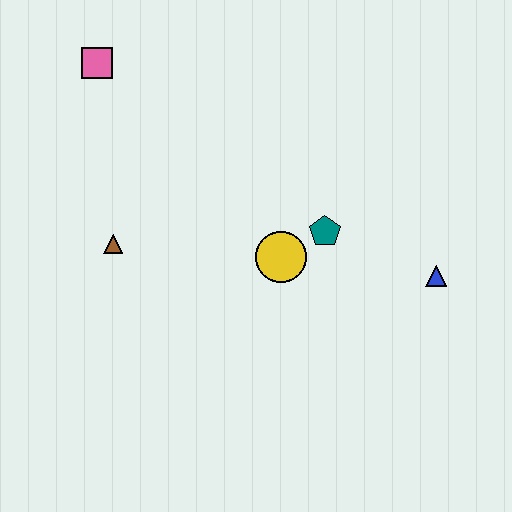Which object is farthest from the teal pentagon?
The pink square is farthest from the teal pentagon.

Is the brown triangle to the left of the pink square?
No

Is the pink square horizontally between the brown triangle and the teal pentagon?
No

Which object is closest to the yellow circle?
The teal pentagon is closest to the yellow circle.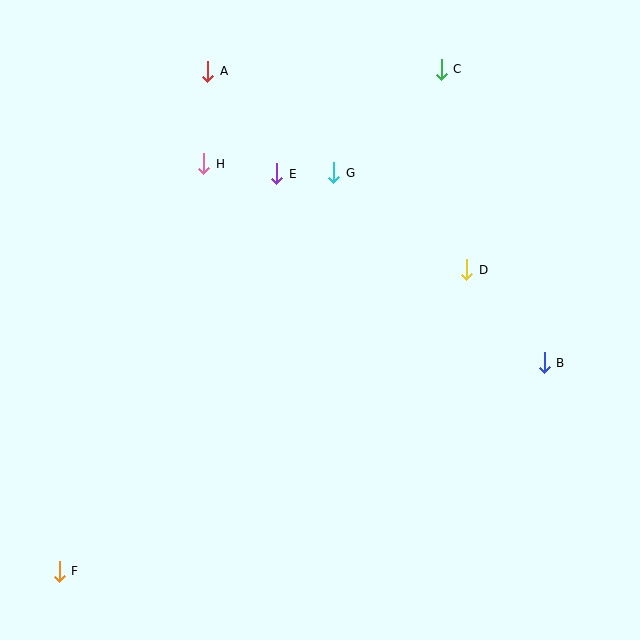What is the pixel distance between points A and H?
The distance between A and H is 92 pixels.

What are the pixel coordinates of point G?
Point G is at (334, 173).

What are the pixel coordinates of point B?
Point B is at (544, 363).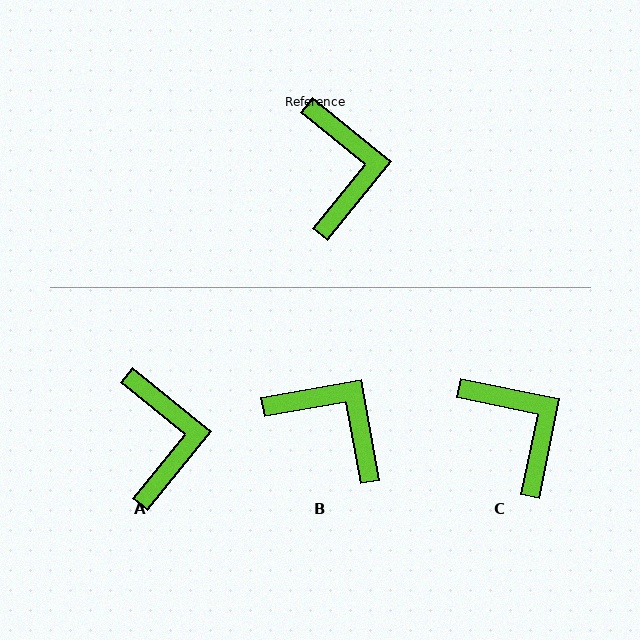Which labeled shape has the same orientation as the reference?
A.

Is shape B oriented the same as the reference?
No, it is off by about 49 degrees.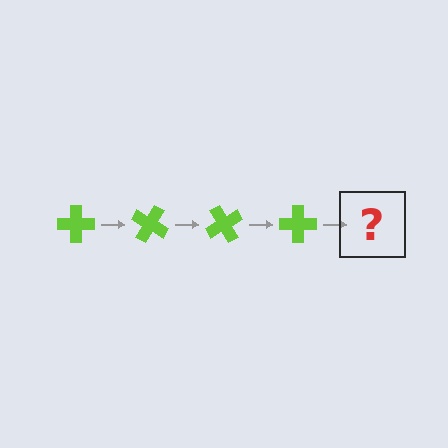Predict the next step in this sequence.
The next step is a lime cross rotated 120 degrees.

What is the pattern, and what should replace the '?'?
The pattern is that the cross rotates 30 degrees each step. The '?' should be a lime cross rotated 120 degrees.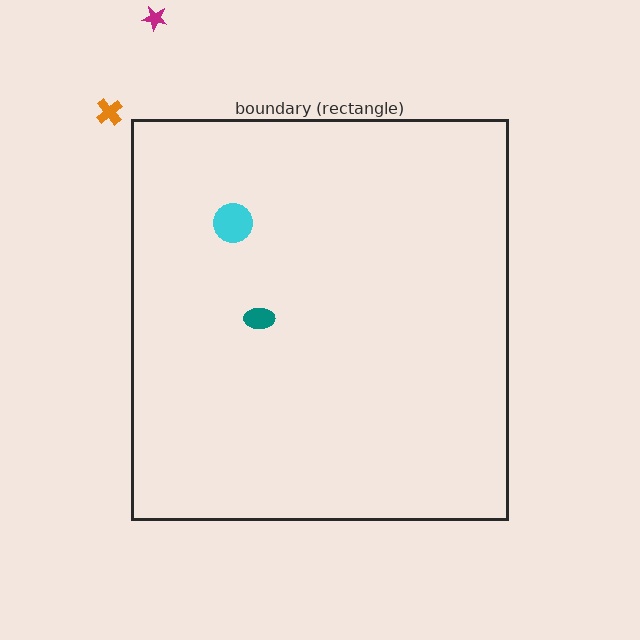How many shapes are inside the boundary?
2 inside, 2 outside.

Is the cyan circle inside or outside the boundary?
Inside.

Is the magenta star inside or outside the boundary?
Outside.